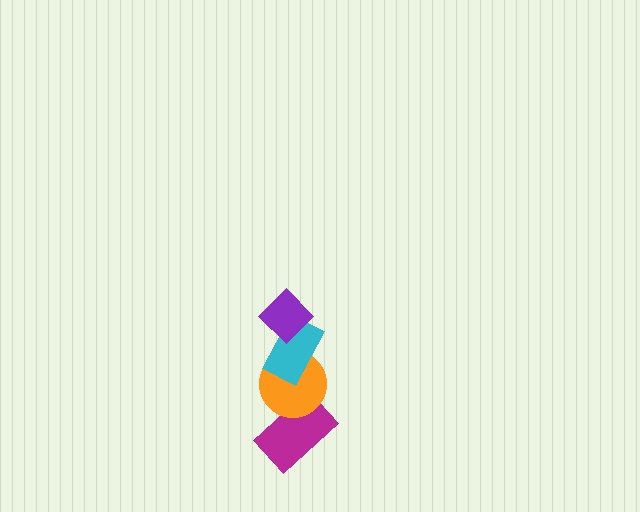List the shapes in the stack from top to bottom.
From top to bottom: the purple diamond, the cyan rectangle, the orange circle, the magenta rectangle.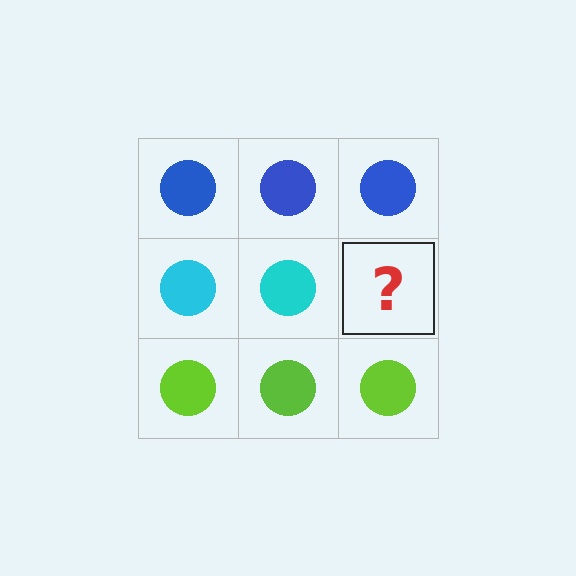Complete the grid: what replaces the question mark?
The question mark should be replaced with a cyan circle.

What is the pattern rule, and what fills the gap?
The rule is that each row has a consistent color. The gap should be filled with a cyan circle.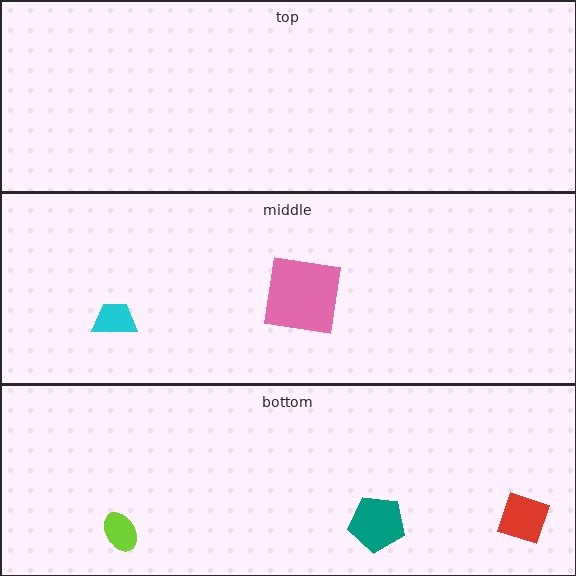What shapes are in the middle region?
The cyan trapezoid, the pink square.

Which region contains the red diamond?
The bottom region.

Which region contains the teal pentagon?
The bottom region.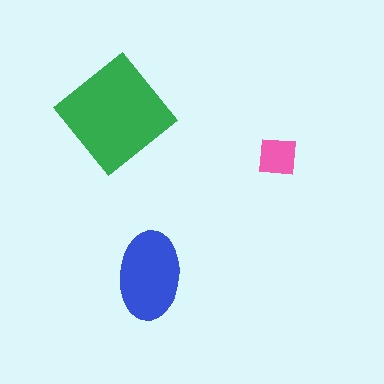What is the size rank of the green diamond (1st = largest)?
1st.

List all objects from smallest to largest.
The pink square, the blue ellipse, the green diamond.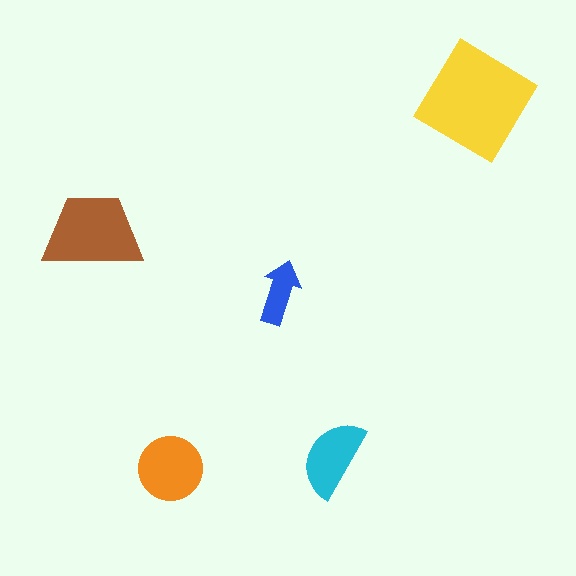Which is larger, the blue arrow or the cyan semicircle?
The cyan semicircle.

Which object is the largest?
The yellow diamond.